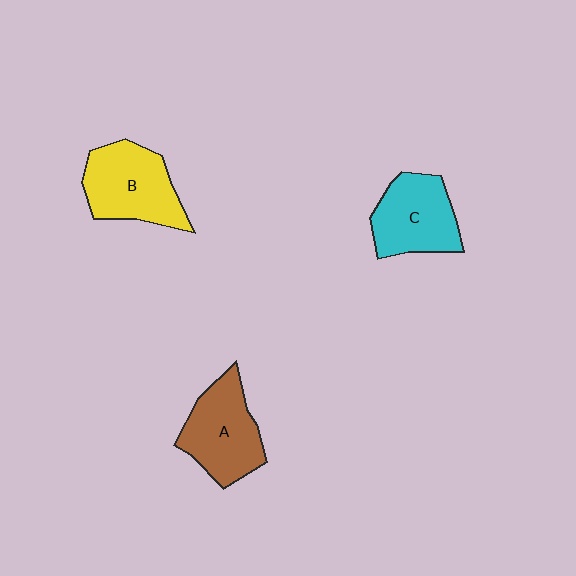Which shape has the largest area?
Shape B (yellow).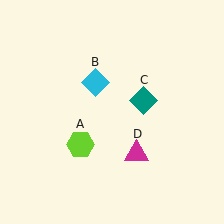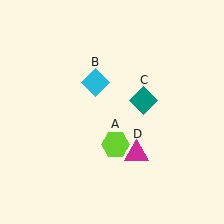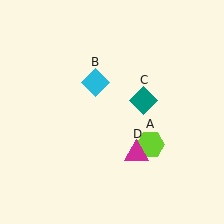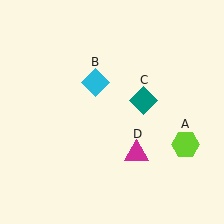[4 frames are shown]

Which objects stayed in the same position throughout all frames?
Cyan diamond (object B) and teal diamond (object C) and magenta triangle (object D) remained stationary.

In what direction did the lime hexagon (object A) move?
The lime hexagon (object A) moved right.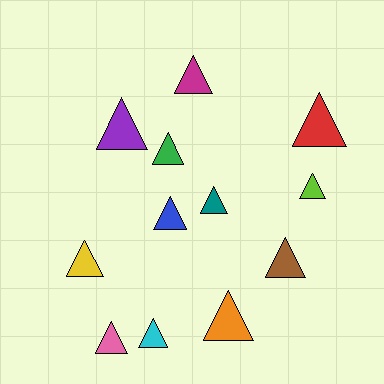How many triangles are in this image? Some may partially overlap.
There are 12 triangles.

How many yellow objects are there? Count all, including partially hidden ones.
There is 1 yellow object.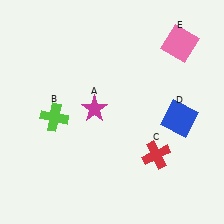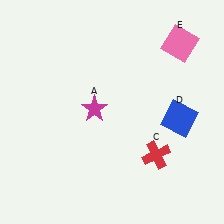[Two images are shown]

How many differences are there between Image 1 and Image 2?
There is 1 difference between the two images.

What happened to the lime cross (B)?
The lime cross (B) was removed in Image 2. It was in the bottom-left area of Image 1.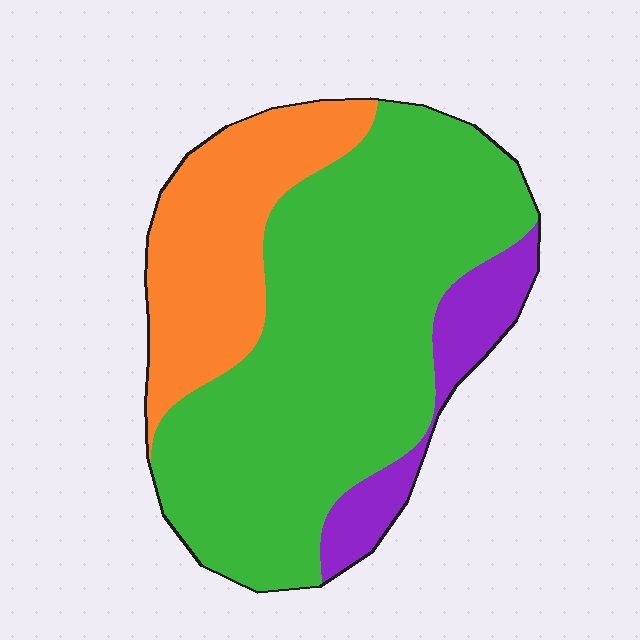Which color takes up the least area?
Purple, at roughly 10%.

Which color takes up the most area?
Green, at roughly 65%.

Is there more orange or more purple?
Orange.